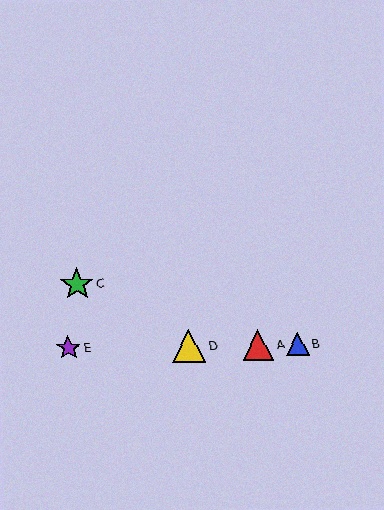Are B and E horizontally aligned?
Yes, both are at y≈344.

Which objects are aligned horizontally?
Objects A, B, D, E are aligned horizontally.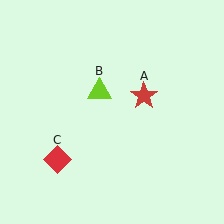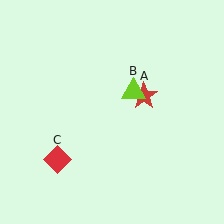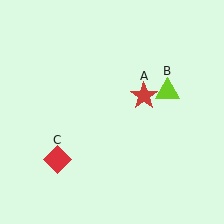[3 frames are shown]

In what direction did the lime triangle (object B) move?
The lime triangle (object B) moved right.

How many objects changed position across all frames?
1 object changed position: lime triangle (object B).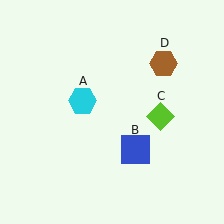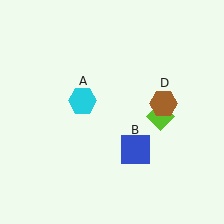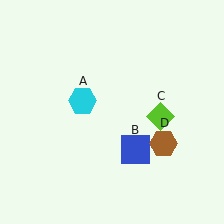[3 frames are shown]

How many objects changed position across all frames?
1 object changed position: brown hexagon (object D).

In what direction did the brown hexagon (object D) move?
The brown hexagon (object D) moved down.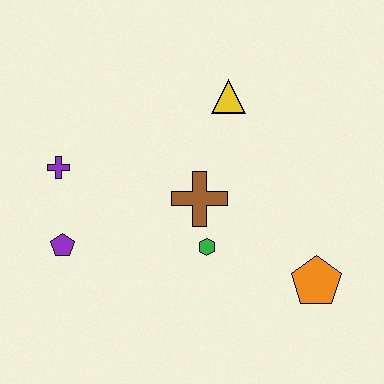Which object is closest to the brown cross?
The green hexagon is closest to the brown cross.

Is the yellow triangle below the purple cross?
No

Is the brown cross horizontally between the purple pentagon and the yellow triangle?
Yes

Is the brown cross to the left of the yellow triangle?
Yes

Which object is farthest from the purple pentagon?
The orange pentagon is farthest from the purple pentagon.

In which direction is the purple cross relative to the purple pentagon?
The purple cross is above the purple pentagon.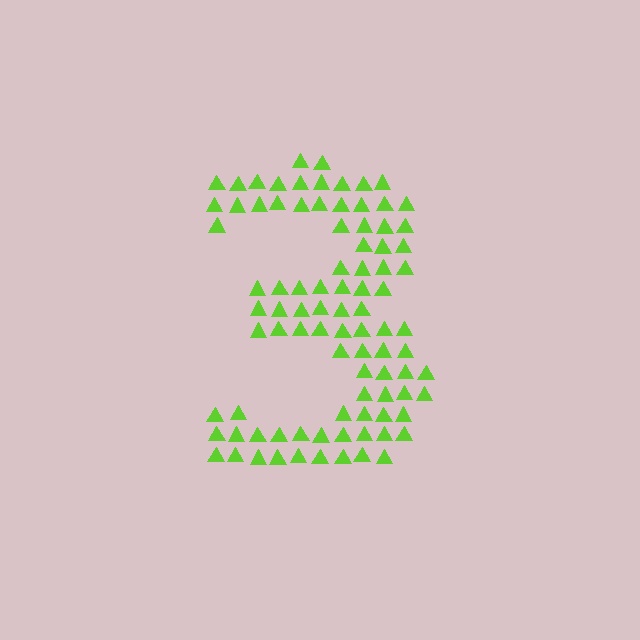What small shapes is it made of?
It is made of small triangles.